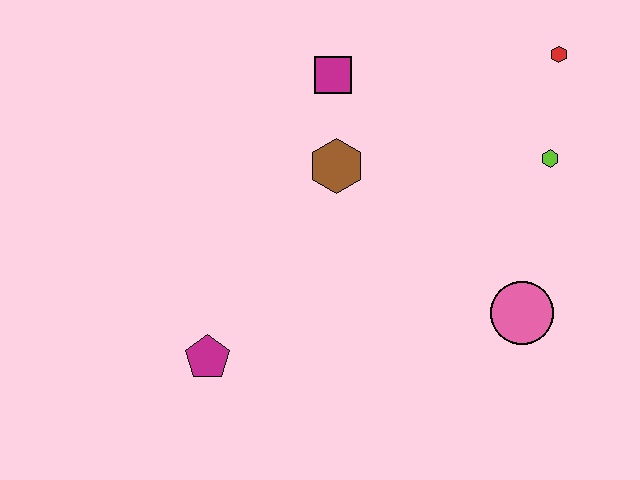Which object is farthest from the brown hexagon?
The red hexagon is farthest from the brown hexagon.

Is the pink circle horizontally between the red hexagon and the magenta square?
Yes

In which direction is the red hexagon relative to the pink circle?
The red hexagon is above the pink circle.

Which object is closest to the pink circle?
The lime hexagon is closest to the pink circle.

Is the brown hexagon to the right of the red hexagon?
No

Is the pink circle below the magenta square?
Yes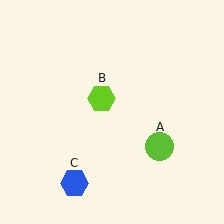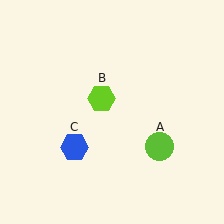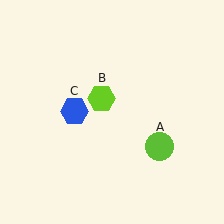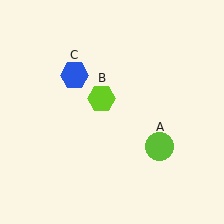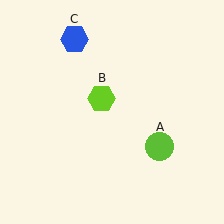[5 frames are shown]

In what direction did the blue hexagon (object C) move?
The blue hexagon (object C) moved up.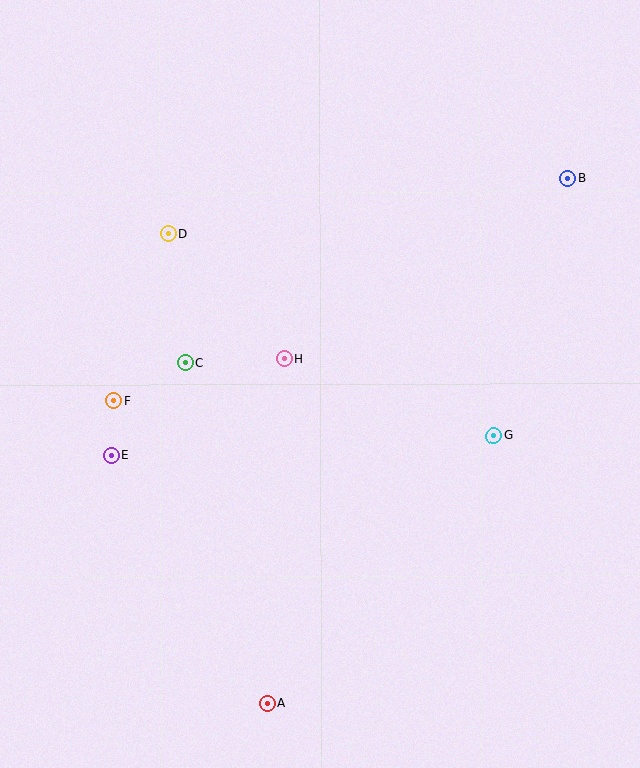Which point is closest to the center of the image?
Point H at (284, 359) is closest to the center.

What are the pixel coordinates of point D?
Point D is at (168, 234).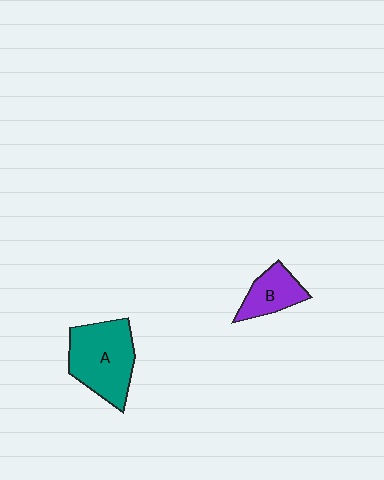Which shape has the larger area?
Shape A (teal).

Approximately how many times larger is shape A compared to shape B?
Approximately 1.9 times.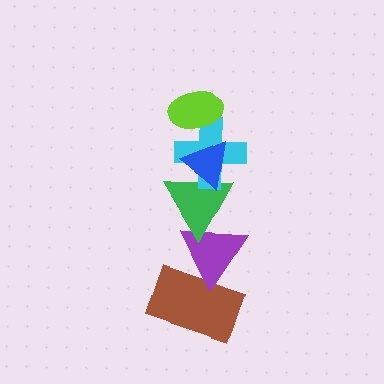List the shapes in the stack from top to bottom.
From top to bottom: the lime ellipse, the blue triangle, the cyan cross, the green triangle, the purple triangle, the brown rectangle.